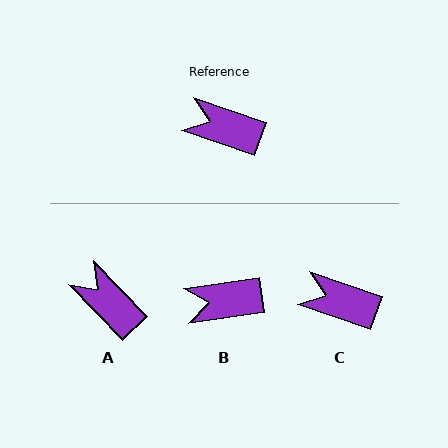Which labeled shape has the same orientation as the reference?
C.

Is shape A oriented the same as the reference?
No, it is off by about 27 degrees.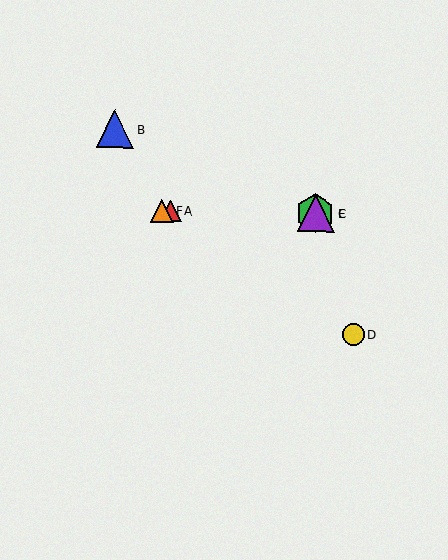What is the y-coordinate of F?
Object F is at y≈211.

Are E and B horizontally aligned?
No, E is at y≈213 and B is at y≈129.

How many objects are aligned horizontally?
4 objects (A, C, E, F) are aligned horizontally.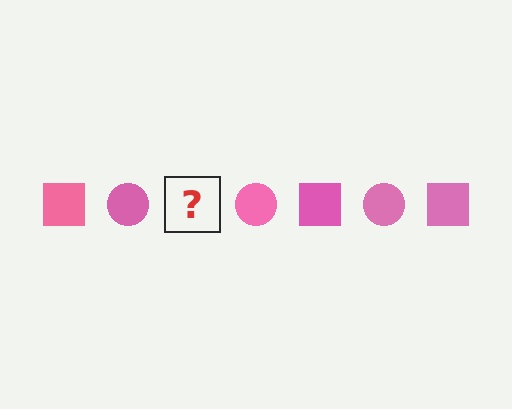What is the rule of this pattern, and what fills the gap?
The rule is that the pattern cycles through square, circle shapes in pink. The gap should be filled with a pink square.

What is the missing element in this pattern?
The missing element is a pink square.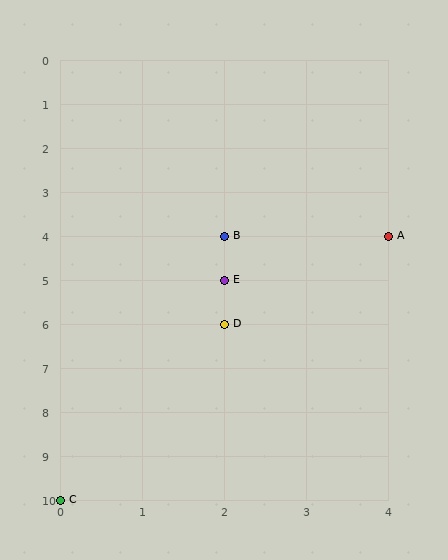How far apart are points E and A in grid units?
Points E and A are 2 columns and 1 row apart (about 2.2 grid units diagonally).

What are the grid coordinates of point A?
Point A is at grid coordinates (4, 4).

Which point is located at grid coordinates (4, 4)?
Point A is at (4, 4).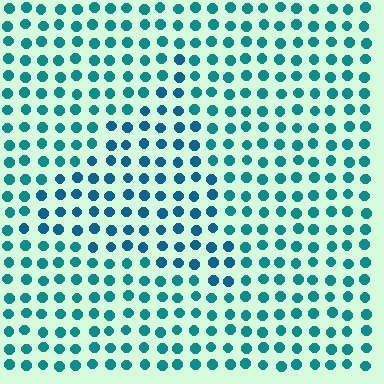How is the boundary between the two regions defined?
The boundary is defined purely by a slight shift in hue (about 20 degrees). Spacing, size, and orientation are identical on both sides.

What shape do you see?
I see a triangle.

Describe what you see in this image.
The image is filled with small teal elements in a uniform arrangement. A triangle-shaped region is visible where the elements are tinted to a slightly different hue, forming a subtle color boundary.